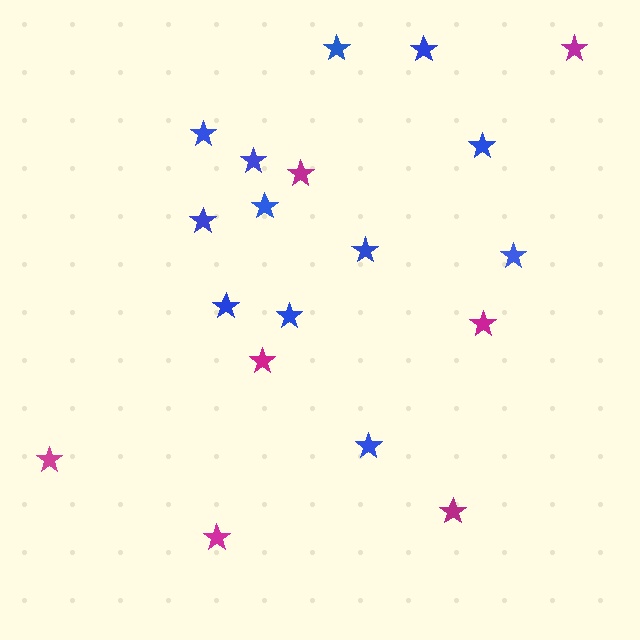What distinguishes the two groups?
There are 2 groups: one group of magenta stars (7) and one group of blue stars (12).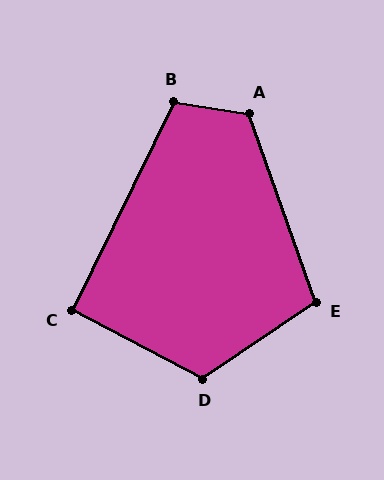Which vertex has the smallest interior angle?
C, at approximately 92 degrees.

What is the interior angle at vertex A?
Approximately 118 degrees (obtuse).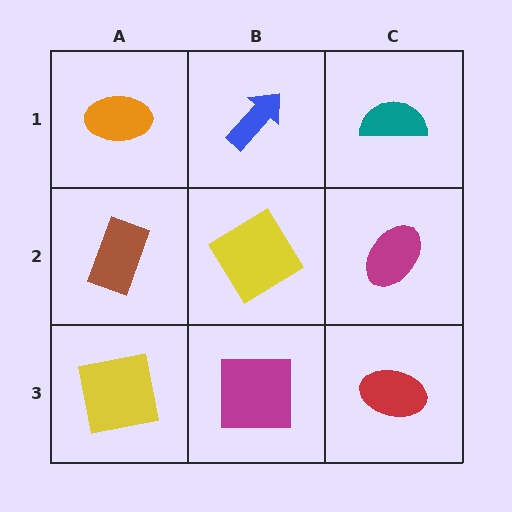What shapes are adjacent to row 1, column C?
A magenta ellipse (row 2, column C), a blue arrow (row 1, column B).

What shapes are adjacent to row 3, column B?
A yellow diamond (row 2, column B), a yellow square (row 3, column A), a red ellipse (row 3, column C).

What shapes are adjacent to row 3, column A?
A brown rectangle (row 2, column A), a magenta square (row 3, column B).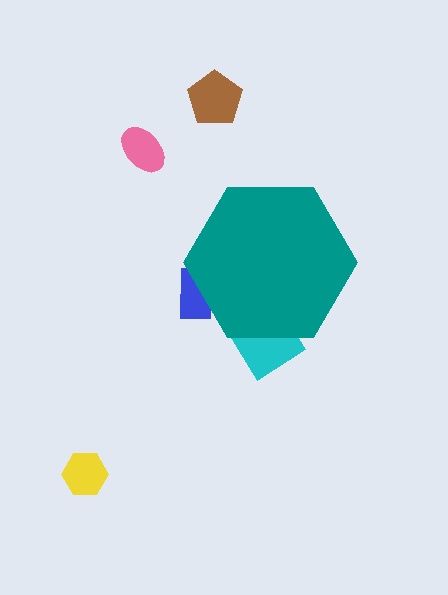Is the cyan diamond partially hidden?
Yes, the cyan diamond is partially hidden behind the teal hexagon.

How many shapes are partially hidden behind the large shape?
2 shapes are partially hidden.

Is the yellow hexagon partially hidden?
No, the yellow hexagon is fully visible.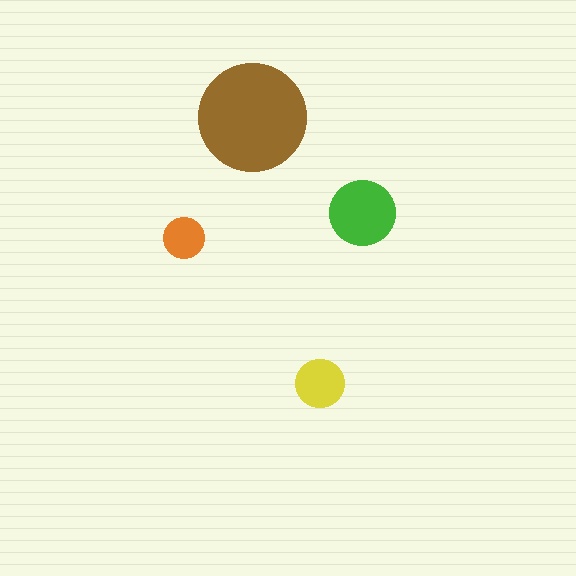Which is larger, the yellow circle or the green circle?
The green one.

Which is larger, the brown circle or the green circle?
The brown one.